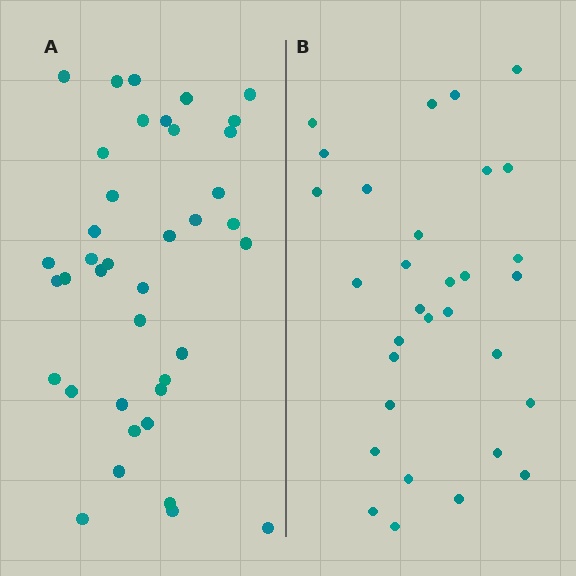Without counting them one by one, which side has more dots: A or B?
Region A (the left region) has more dots.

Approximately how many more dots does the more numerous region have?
Region A has roughly 8 or so more dots than region B.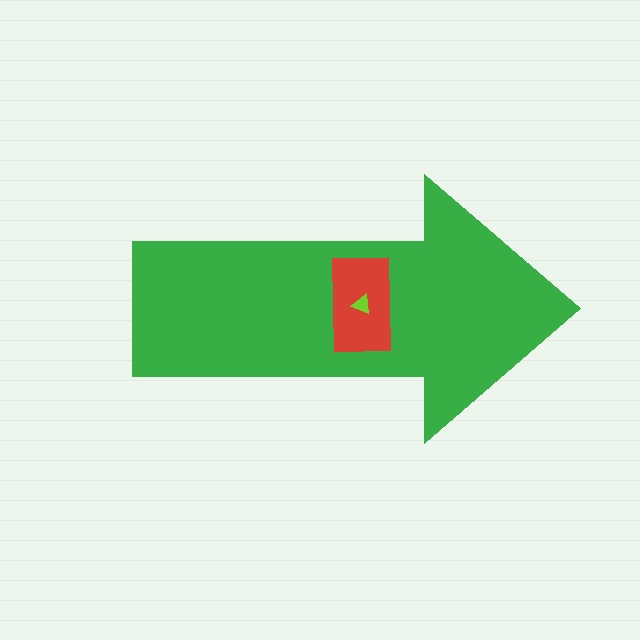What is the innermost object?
The lime triangle.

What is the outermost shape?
The green arrow.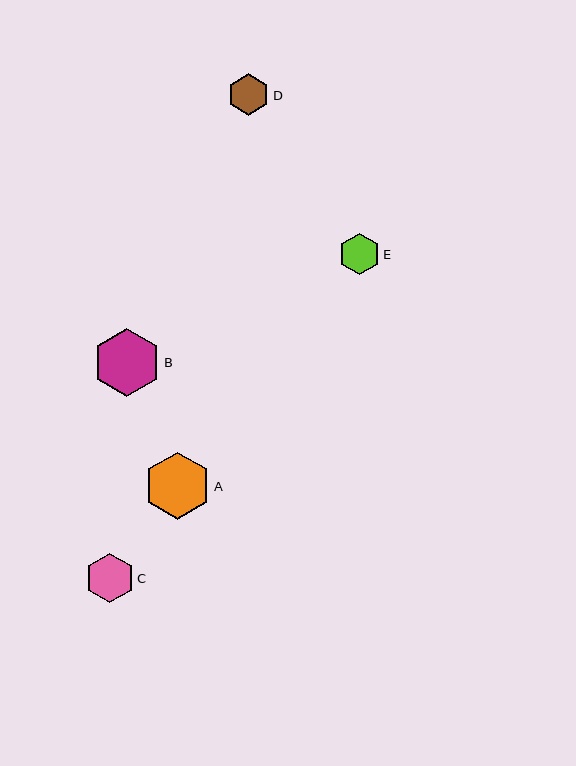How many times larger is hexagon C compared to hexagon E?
Hexagon C is approximately 1.2 times the size of hexagon E.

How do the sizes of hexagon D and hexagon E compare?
Hexagon D and hexagon E are approximately the same size.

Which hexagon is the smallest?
Hexagon E is the smallest with a size of approximately 41 pixels.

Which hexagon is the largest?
Hexagon B is the largest with a size of approximately 68 pixels.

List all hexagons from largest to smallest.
From largest to smallest: B, A, C, D, E.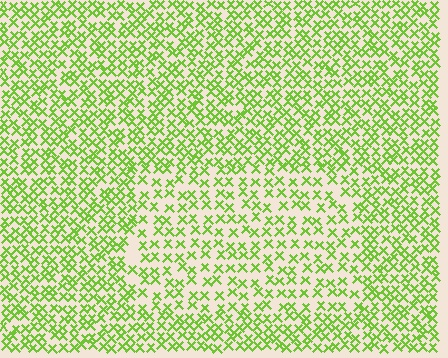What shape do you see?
I see a rectangle.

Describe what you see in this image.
The image contains small lime elements arranged at two different densities. A rectangle-shaped region is visible where the elements are less densely packed than the surrounding area.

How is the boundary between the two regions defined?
The boundary is defined by a change in element density (approximately 1.6x ratio). All elements are the same color, size, and shape.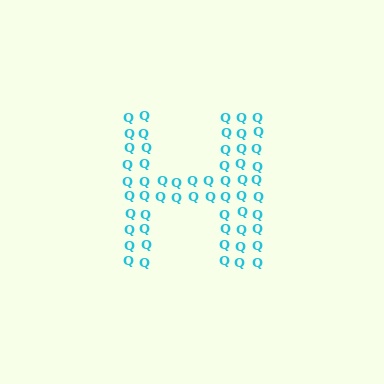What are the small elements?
The small elements are letter Q's.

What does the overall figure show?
The overall figure shows the letter H.